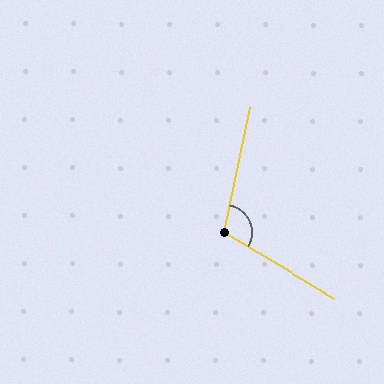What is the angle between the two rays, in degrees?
Approximately 109 degrees.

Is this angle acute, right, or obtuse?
It is obtuse.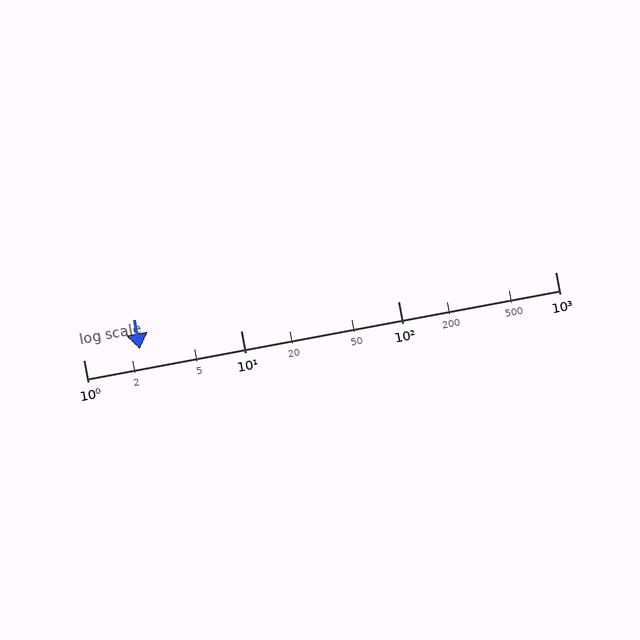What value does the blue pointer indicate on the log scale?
The pointer indicates approximately 2.3.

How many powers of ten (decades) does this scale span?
The scale spans 3 decades, from 1 to 1000.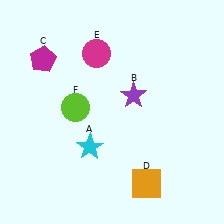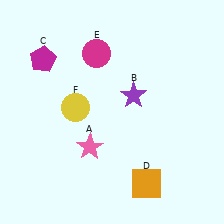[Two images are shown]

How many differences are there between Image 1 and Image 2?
There are 2 differences between the two images.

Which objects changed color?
A changed from cyan to pink. F changed from lime to yellow.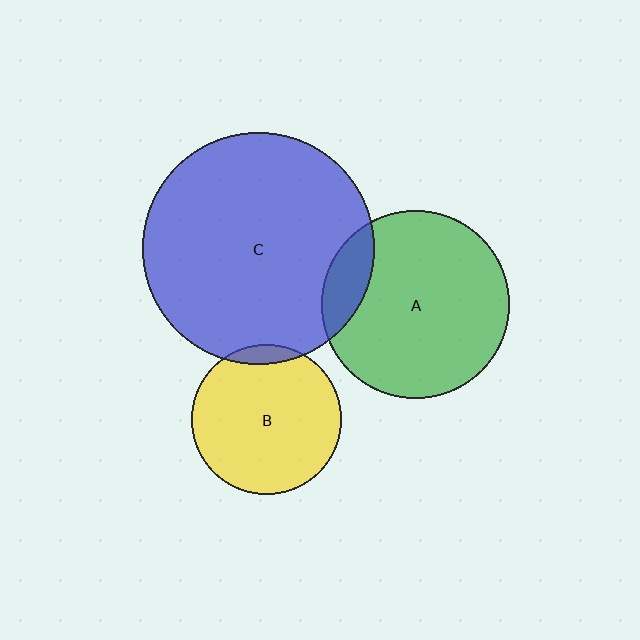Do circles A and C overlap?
Yes.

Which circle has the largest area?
Circle C (blue).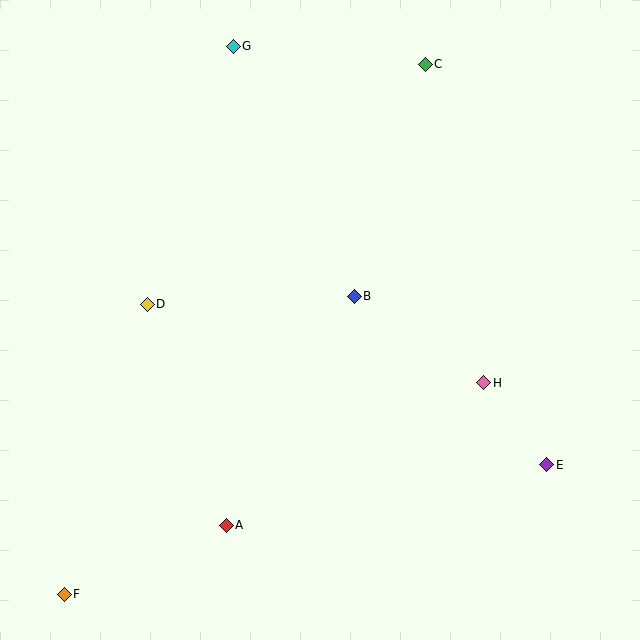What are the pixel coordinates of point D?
Point D is at (147, 304).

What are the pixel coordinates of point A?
Point A is at (226, 525).